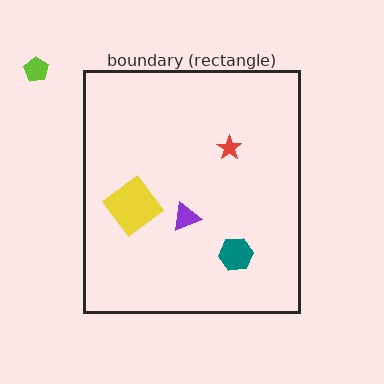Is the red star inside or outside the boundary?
Inside.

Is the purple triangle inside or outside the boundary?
Inside.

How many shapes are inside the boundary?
4 inside, 1 outside.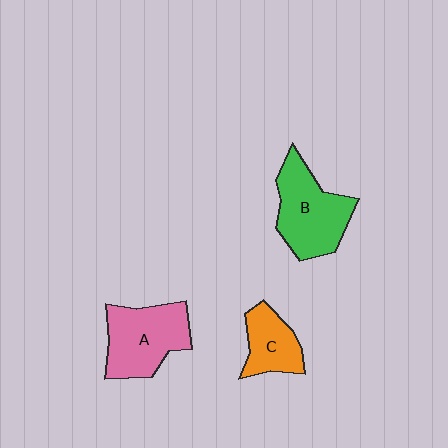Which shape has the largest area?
Shape B (green).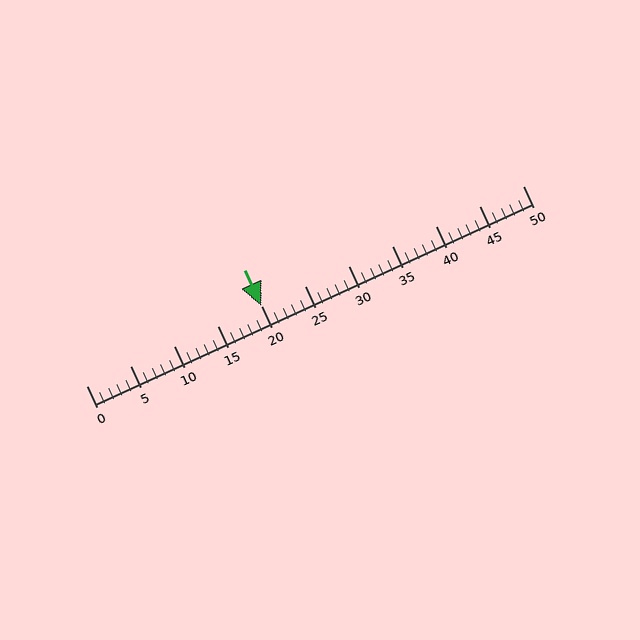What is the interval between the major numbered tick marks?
The major tick marks are spaced 5 units apart.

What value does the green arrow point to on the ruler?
The green arrow points to approximately 20.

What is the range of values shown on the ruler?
The ruler shows values from 0 to 50.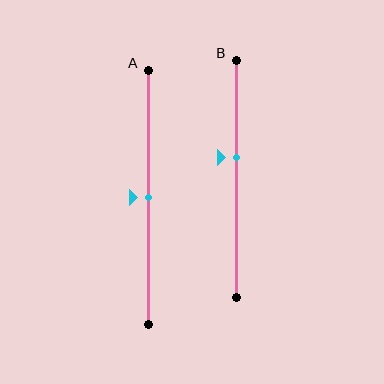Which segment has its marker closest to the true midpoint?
Segment A has its marker closest to the true midpoint.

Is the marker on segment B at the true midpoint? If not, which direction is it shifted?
No, the marker on segment B is shifted upward by about 9% of the segment length.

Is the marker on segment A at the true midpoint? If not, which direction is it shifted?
Yes, the marker on segment A is at the true midpoint.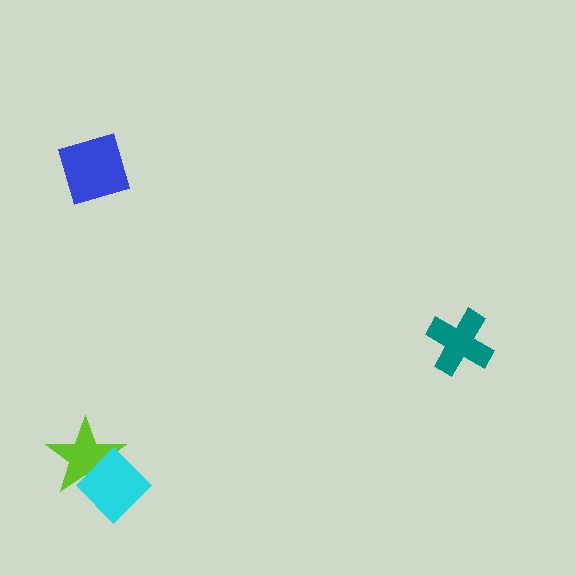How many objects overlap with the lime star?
1 object overlaps with the lime star.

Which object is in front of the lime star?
The cyan diamond is in front of the lime star.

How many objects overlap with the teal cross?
0 objects overlap with the teal cross.